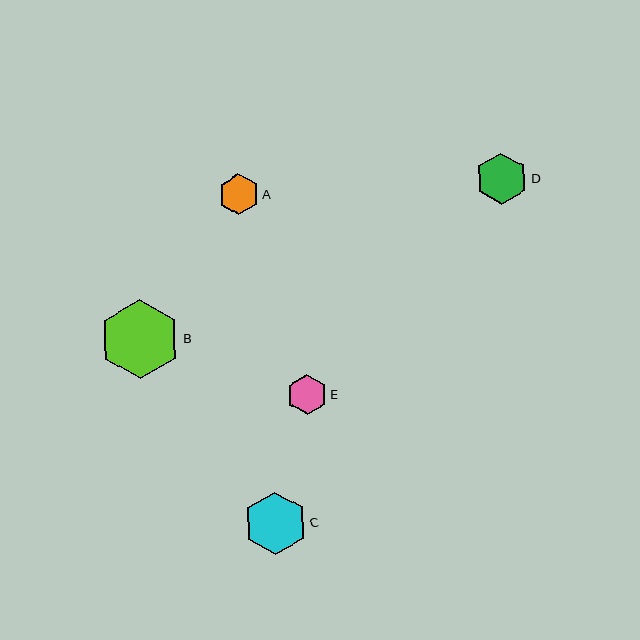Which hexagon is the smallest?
Hexagon E is the smallest with a size of approximately 40 pixels.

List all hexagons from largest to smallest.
From largest to smallest: B, C, D, A, E.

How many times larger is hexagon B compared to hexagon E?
Hexagon B is approximately 2.0 times the size of hexagon E.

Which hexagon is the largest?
Hexagon B is the largest with a size of approximately 80 pixels.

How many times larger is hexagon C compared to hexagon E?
Hexagon C is approximately 1.6 times the size of hexagon E.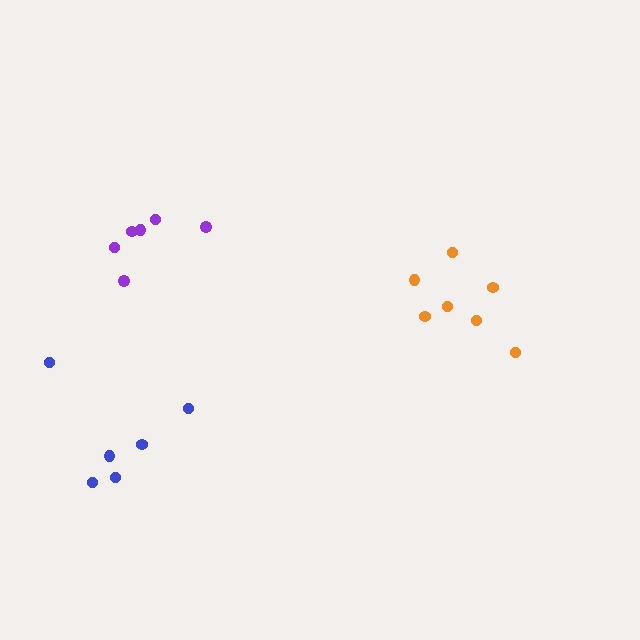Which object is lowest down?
The blue cluster is bottommost.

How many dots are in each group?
Group 1: 6 dots, Group 2: 7 dots, Group 3: 6 dots (19 total).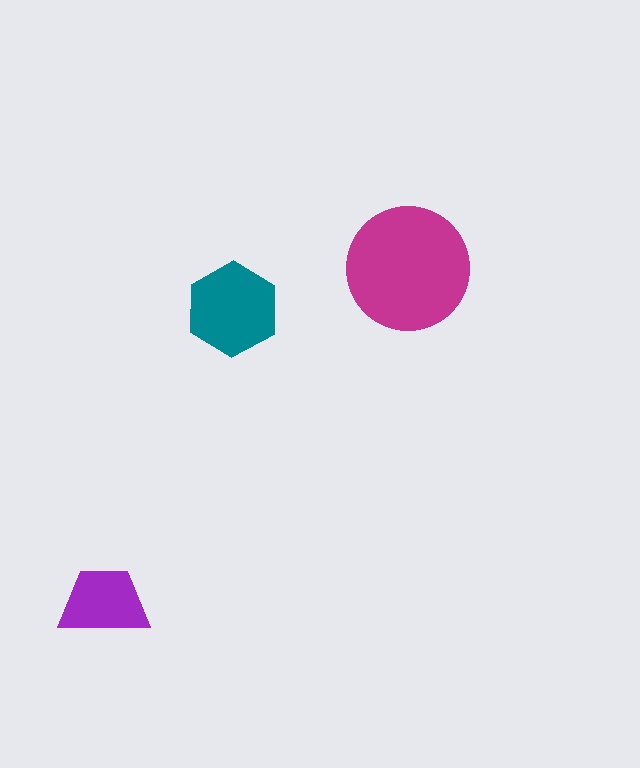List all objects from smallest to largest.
The purple trapezoid, the teal hexagon, the magenta circle.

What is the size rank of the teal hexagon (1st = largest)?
2nd.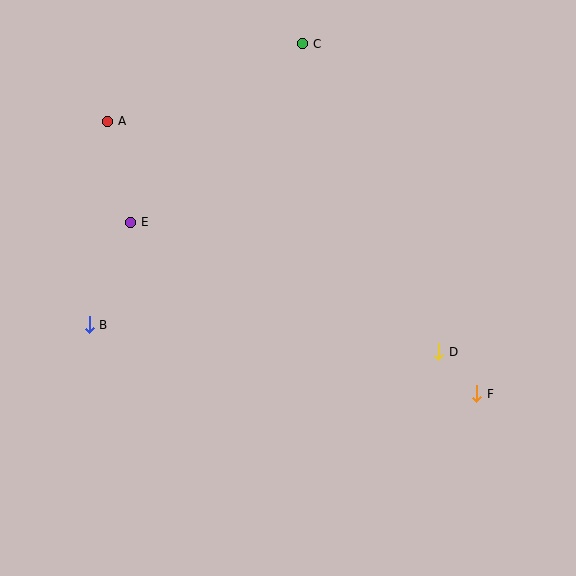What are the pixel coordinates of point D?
Point D is at (439, 352).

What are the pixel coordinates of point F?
Point F is at (477, 394).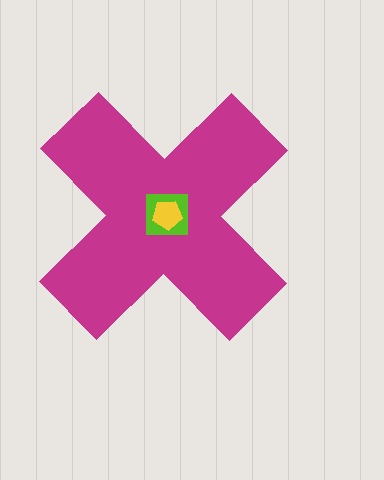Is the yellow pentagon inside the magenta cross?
Yes.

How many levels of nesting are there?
3.